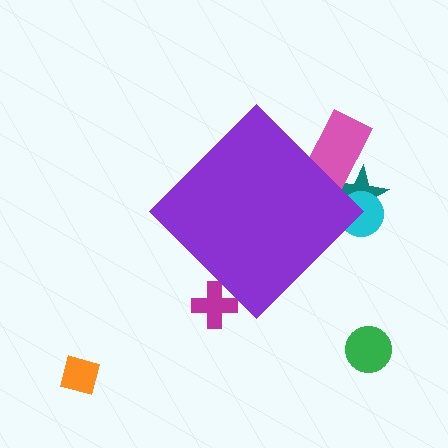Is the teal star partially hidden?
Yes, the teal star is partially hidden behind the purple diamond.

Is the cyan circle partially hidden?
Yes, the cyan circle is partially hidden behind the purple diamond.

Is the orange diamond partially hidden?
No, the orange diamond is fully visible.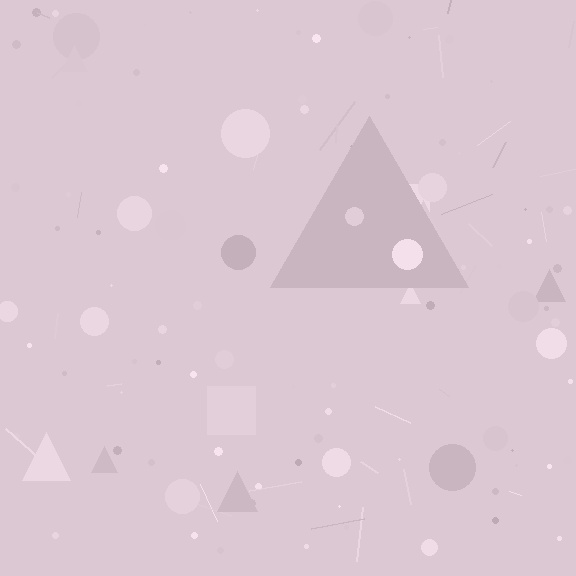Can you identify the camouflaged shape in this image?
The camouflaged shape is a triangle.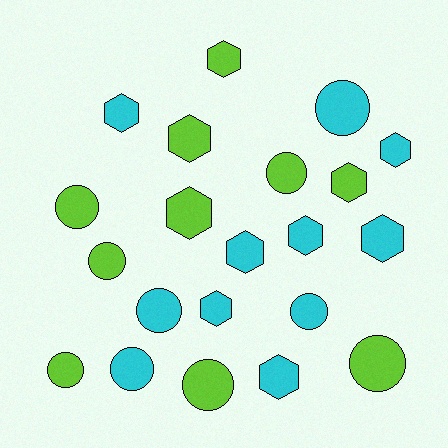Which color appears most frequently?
Cyan, with 11 objects.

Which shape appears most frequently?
Hexagon, with 11 objects.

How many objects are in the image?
There are 21 objects.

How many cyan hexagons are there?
There are 7 cyan hexagons.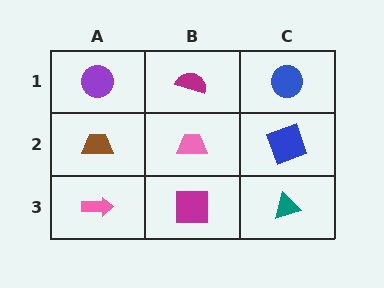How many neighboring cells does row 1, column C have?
2.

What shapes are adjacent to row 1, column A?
A brown trapezoid (row 2, column A), a magenta semicircle (row 1, column B).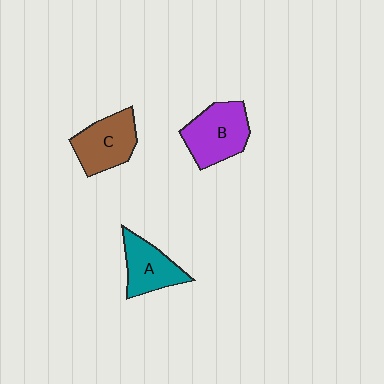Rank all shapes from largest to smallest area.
From largest to smallest: B (purple), C (brown), A (teal).